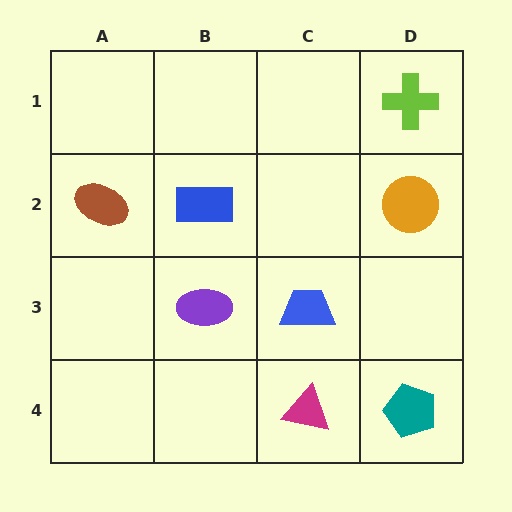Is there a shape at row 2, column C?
No, that cell is empty.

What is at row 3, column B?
A purple ellipse.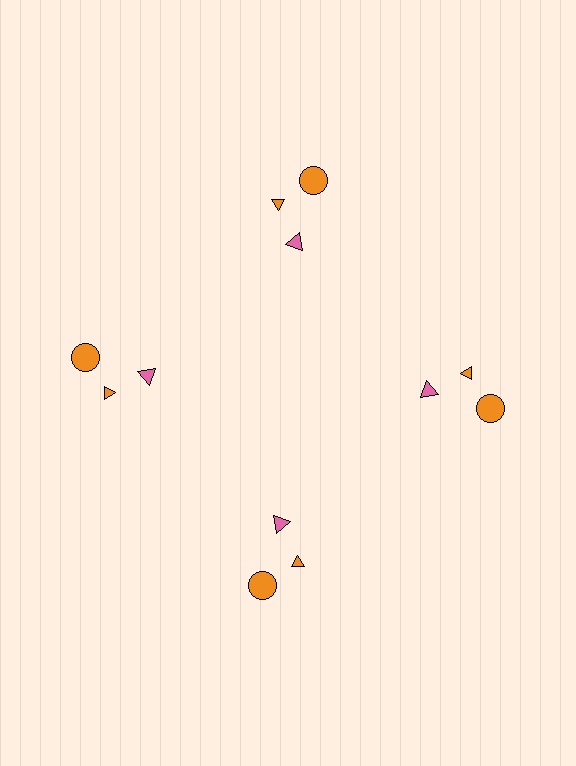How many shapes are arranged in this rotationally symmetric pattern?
There are 12 shapes, arranged in 4 groups of 3.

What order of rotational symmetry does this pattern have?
This pattern has 4-fold rotational symmetry.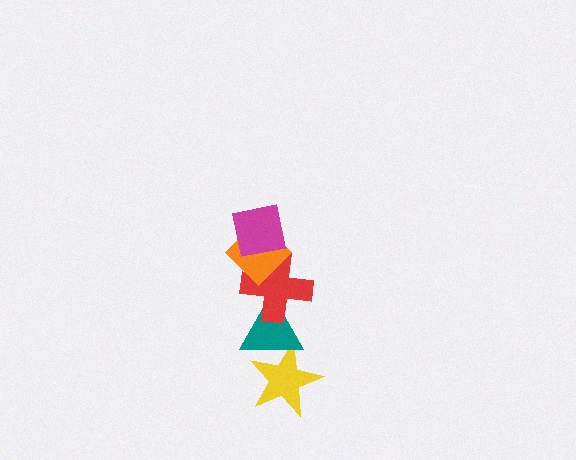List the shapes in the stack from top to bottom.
From top to bottom: the magenta square, the orange diamond, the red cross, the teal triangle, the yellow star.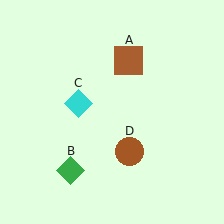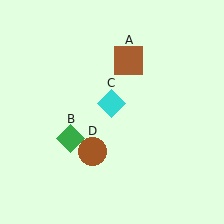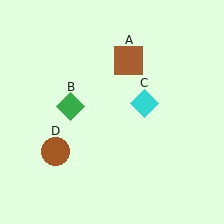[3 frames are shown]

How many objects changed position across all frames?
3 objects changed position: green diamond (object B), cyan diamond (object C), brown circle (object D).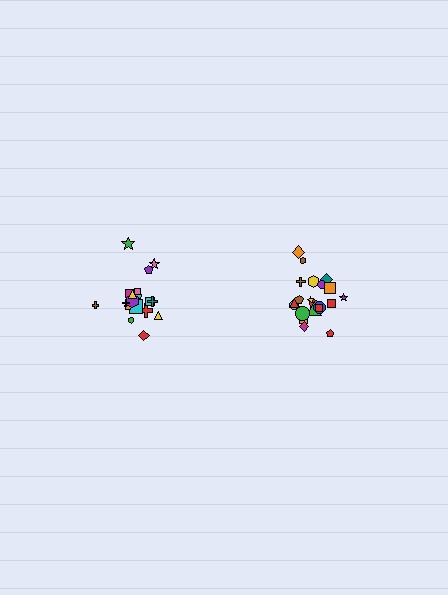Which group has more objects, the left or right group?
The right group.